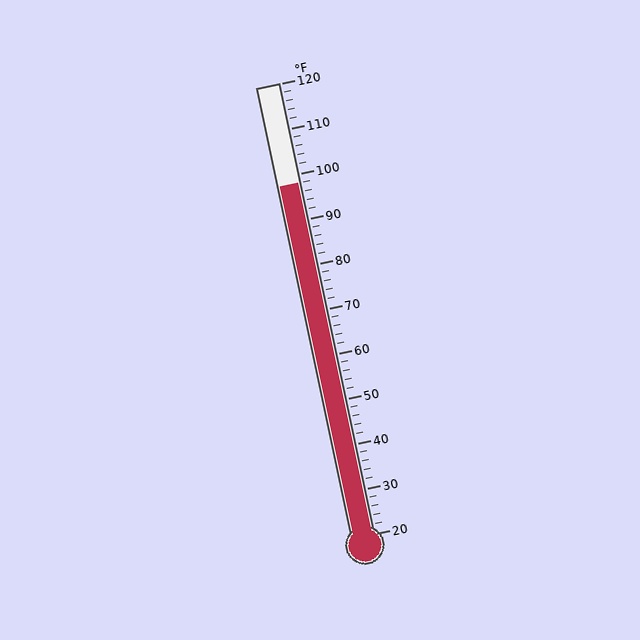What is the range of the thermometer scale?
The thermometer scale ranges from 20°F to 120°F.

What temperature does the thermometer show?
The thermometer shows approximately 98°F.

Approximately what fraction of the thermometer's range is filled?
The thermometer is filled to approximately 80% of its range.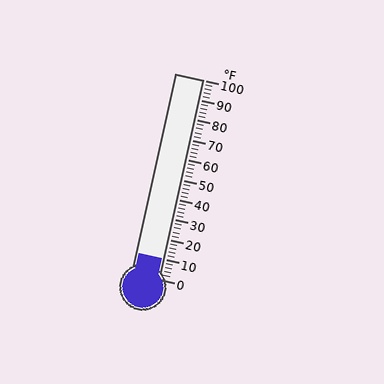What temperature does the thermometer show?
The thermometer shows approximately 10°F.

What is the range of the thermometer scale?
The thermometer scale ranges from 0°F to 100°F.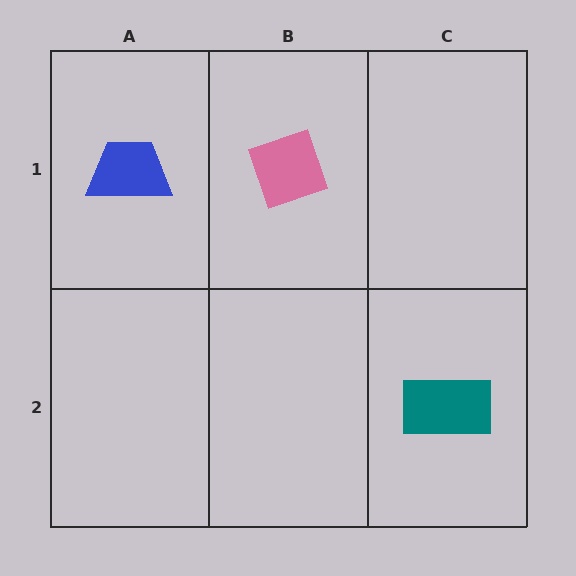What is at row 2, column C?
A teal rectangle.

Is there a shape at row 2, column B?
No, that cell is empty.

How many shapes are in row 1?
2 shapes.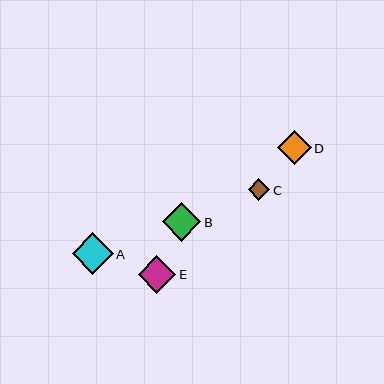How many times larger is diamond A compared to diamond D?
Diamond A is approximately 1.2 times the size of diamond D.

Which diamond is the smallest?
Diamond C is the smallest with a size of approximately 22 pixels.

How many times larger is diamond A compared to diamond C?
Diamond A is approximately 1.9 times the size of diamond C.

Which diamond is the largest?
Diamond A is the largest with a size of approximately 41 pixels.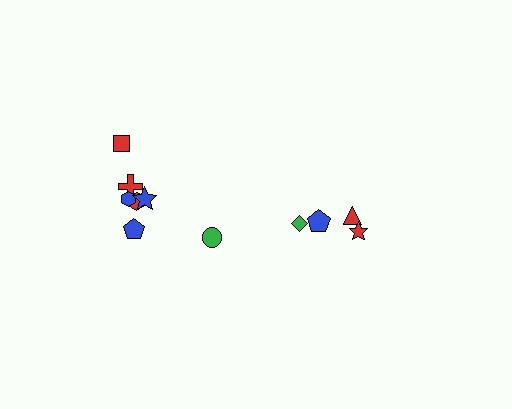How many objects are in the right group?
There are 4 objects.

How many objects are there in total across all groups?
There are 11 objects.